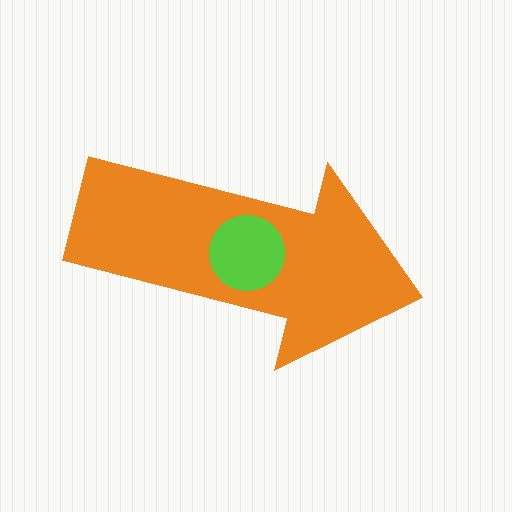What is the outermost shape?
The orange arrow.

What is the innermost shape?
The lime circle.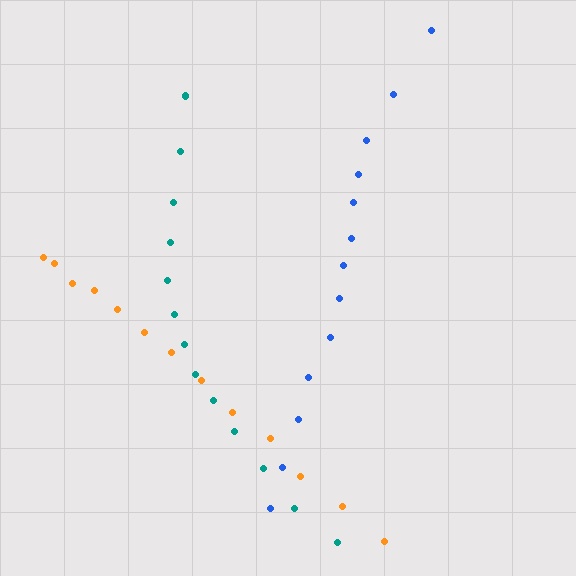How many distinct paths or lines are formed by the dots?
There are 3 distinct paths.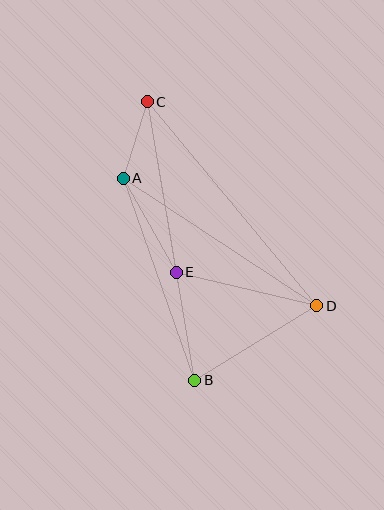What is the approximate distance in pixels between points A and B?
The distance between A and B is approximately 214 pixels.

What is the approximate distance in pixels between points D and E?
The distance between D and E is approximately 145 pixels.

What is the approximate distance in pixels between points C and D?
The distance between C and D is approximately 265 pixels.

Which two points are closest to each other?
Points A and C are closest to each other.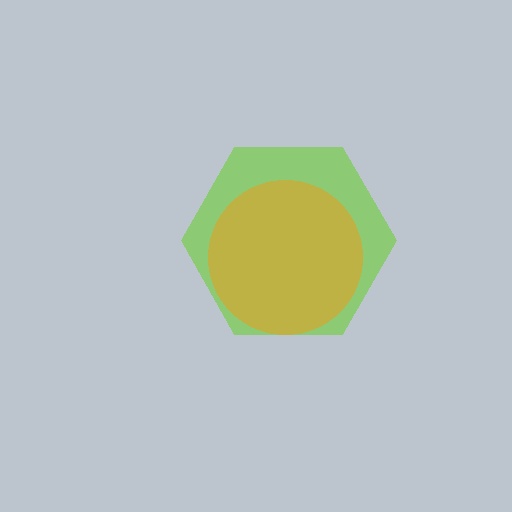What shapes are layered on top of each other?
The layered shapes are: a lime hexagon, an orange circle.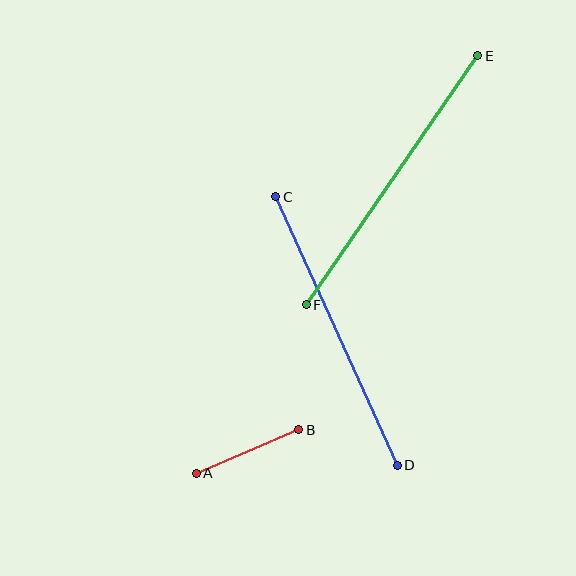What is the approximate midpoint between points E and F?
The midpoint is at approximately (392, 180) pixels.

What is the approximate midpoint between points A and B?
The midpoint is at approximately (248, 452) pixels.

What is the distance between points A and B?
The distance is approximately 112 pixels.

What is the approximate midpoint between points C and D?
The midpoint is at approximately (337, 331) pixels.